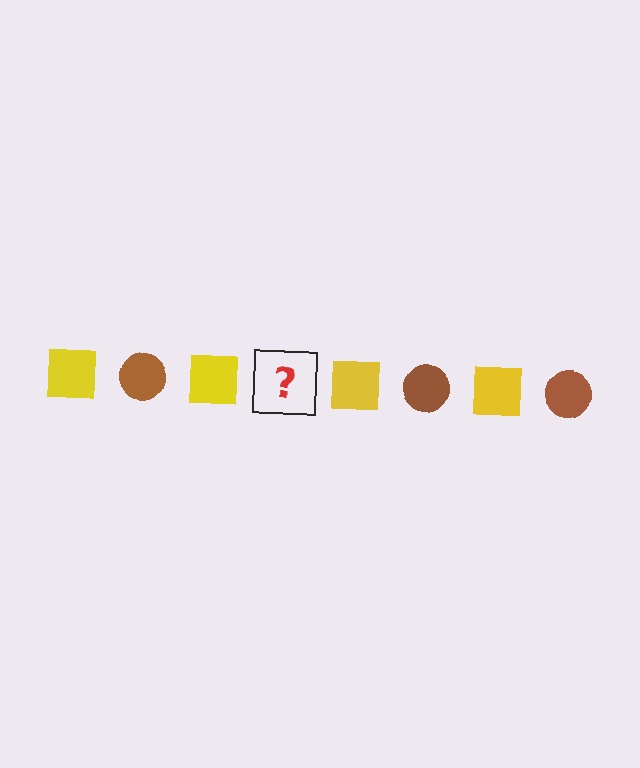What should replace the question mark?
The question mark should be replaced with a brown circle.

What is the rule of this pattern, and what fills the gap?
The rule is that the pattern alternates between yellow square and brown circle. The gap should be filled with a brown circle.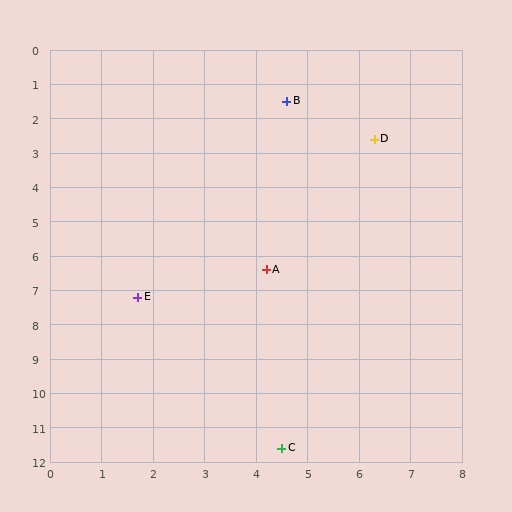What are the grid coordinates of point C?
Point C is at approximately (4.5, 11.6).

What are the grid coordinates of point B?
Point B is at approximately (4.6, 1.5).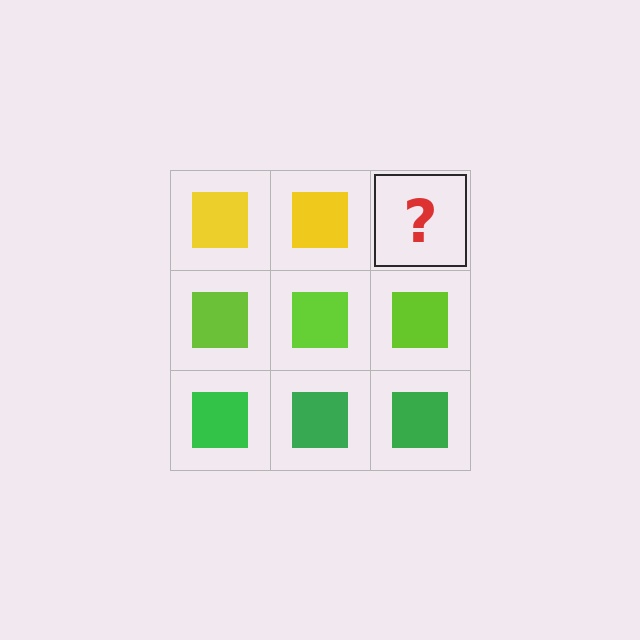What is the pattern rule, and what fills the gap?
The rule is that each row has a consistent color. The gap should be filled with a yellow square.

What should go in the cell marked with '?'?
The missing cell should contain a yellow square.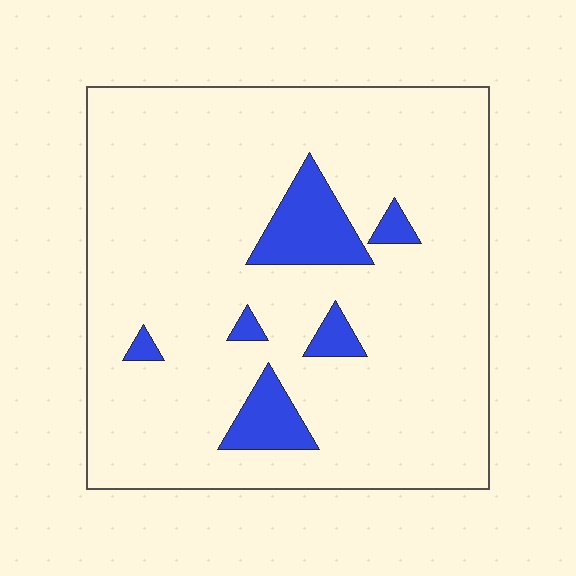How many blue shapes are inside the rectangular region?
6.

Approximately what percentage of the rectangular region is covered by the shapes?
Approximately 10%.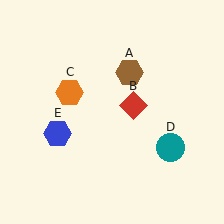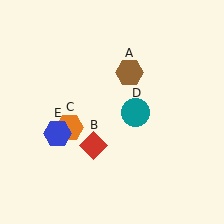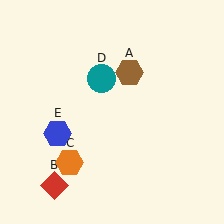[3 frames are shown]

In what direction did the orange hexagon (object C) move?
The orange hexagon (object C) moved down.